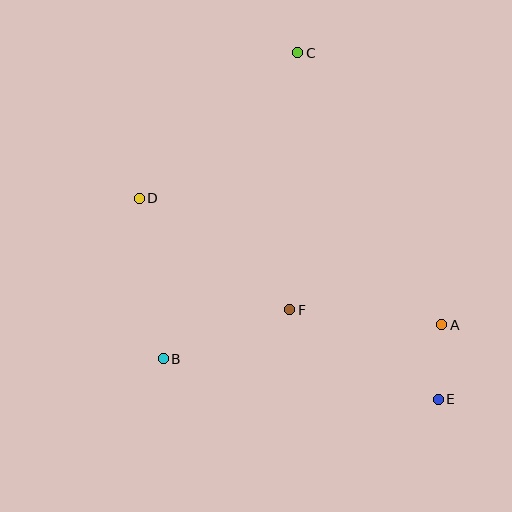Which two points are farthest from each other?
Points C and E are farthest from each other.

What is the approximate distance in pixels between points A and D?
The distance between A and D is approximately 328 pixels.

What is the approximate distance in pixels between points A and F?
The distance between A and F is approximately 153 pixels.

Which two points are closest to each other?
Points A and E are closest to each other.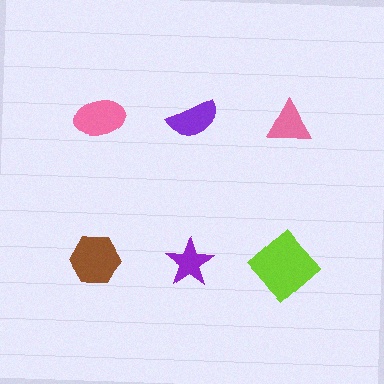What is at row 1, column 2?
A purple semicircle.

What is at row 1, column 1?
A pink ellipse.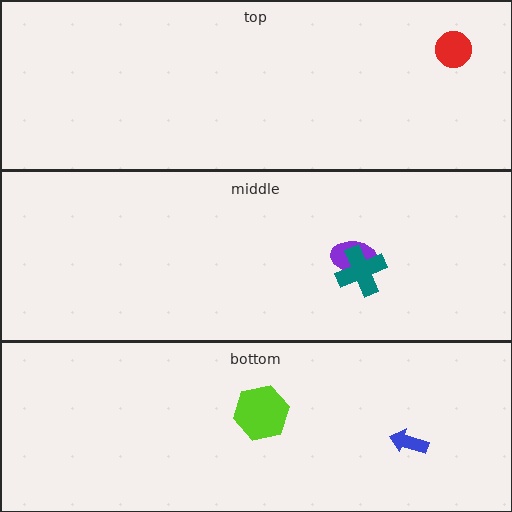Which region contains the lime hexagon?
The bottom region.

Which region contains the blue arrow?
The bottom region.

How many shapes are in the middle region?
2.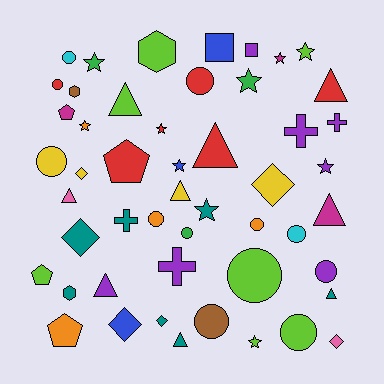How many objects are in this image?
There are 50 objects.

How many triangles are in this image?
There are 9 triangles.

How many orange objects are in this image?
There are 4 orange objects.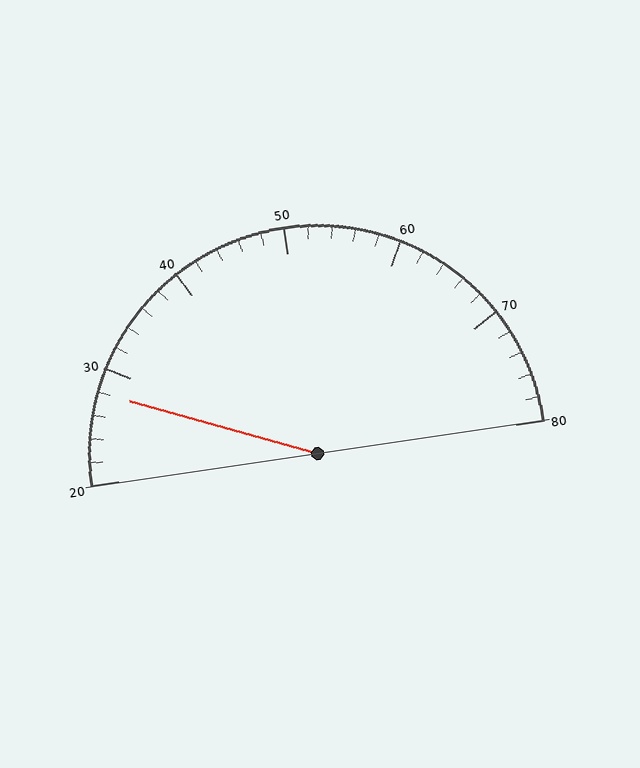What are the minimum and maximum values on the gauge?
The gauge ranges from 20 to 80.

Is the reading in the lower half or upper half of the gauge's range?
The reading is in the lower half of the range (20 to 80).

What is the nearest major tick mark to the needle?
The nearest major tick mark is 30.